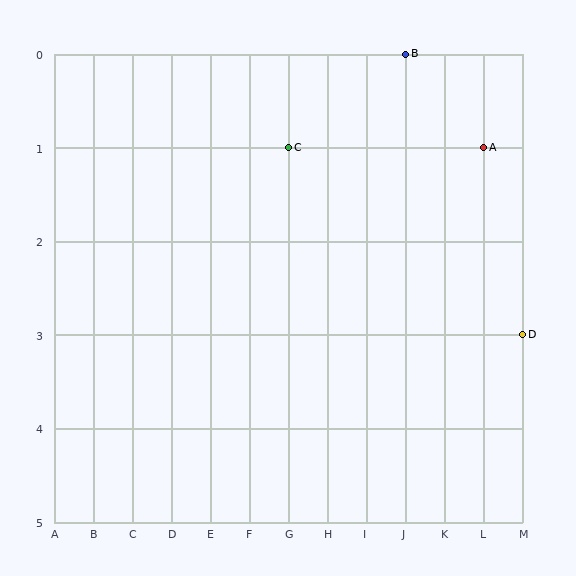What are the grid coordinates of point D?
Point D is at grid coordinates (M, 3).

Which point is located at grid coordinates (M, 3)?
Point D is at (M, 3).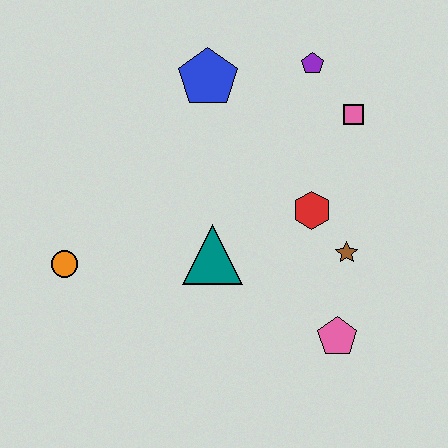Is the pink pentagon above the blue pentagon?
No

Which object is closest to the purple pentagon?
The pink square is closest to the purple pentagon.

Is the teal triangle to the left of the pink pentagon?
Yes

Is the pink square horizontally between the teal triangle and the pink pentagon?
No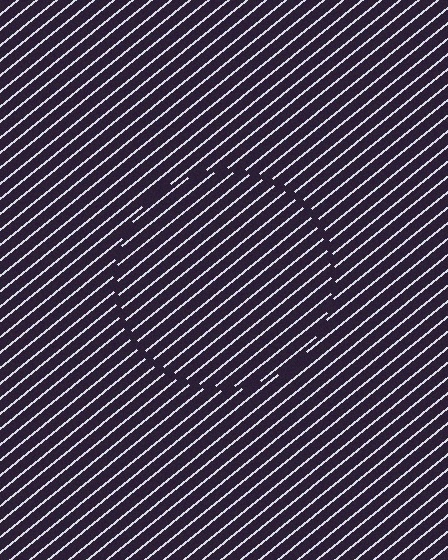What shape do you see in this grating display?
An illusory circle. The interior of the shape contains the same grating, shifted by half a period — the contour is defined by the phase discontinuity where line-ends from the inner and outer gratings abut.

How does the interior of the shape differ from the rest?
The interior of the shape contains the same grating, shifted by half a period — the contour is defined by the phase discontinuity where line-ends from the inner and outer gratings abut.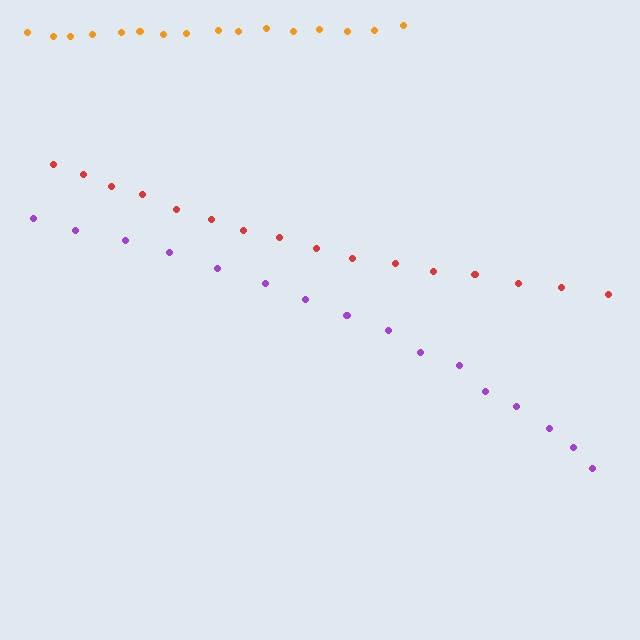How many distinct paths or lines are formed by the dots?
There are 3 distinct paths.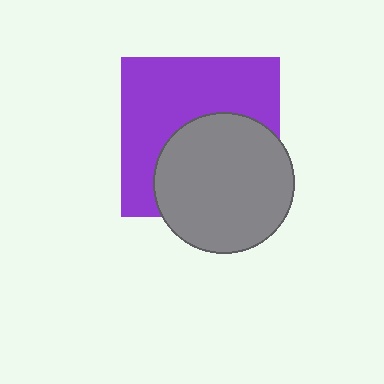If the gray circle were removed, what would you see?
You would see the complete purple square.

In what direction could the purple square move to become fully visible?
The purple square could move up. That would shift it out from behind the gray circle entirely.